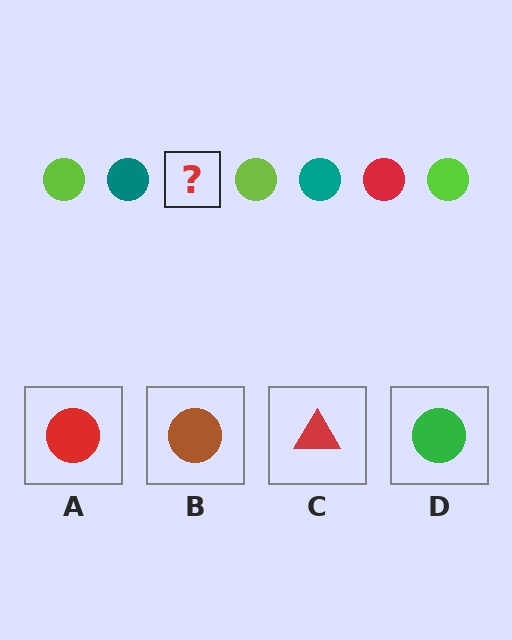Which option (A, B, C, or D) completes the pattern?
A.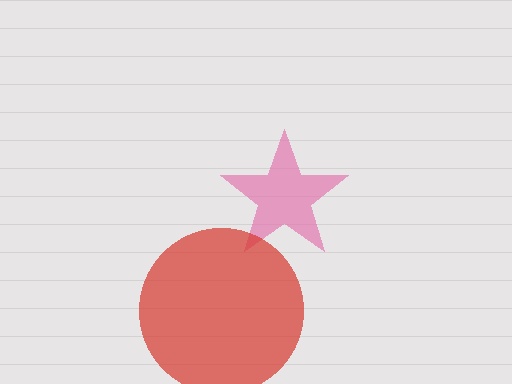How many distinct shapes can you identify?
There are 2 distinct shapes: a pink star, a red circle.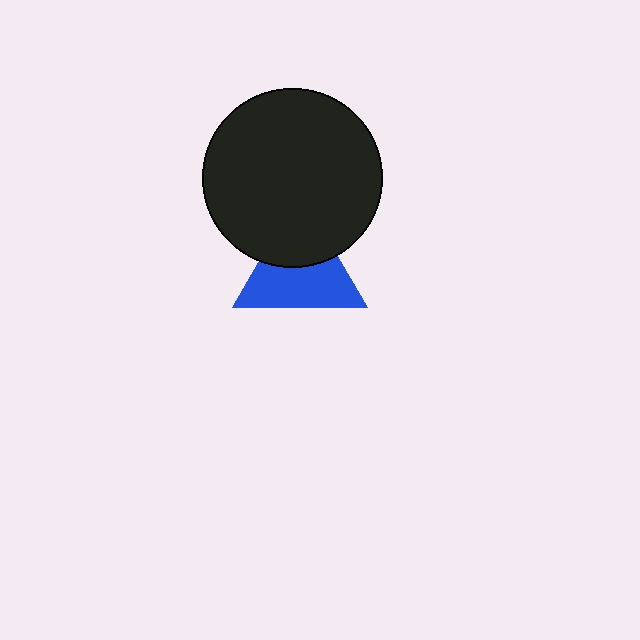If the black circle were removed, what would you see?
You would see the complete blue triangle.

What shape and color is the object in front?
The object in front is a black circle.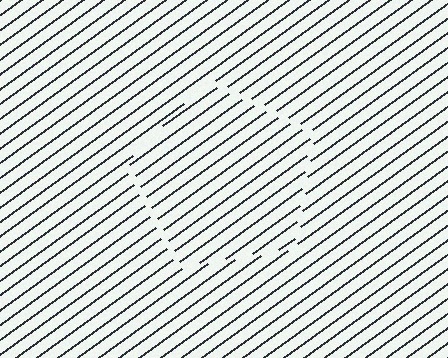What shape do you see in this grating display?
An illusory pentagon. The interior of the shape contains the same grating, shifted by half a period — the contour is defined by the phase discontinuity where line-ends from the inner and outer gratings abut.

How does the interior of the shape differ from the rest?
The interior of the shape contains the same grating, shifted by half a period — the contour is defined by the phase discontinuity where line-ends from the inner and outer gratings abut.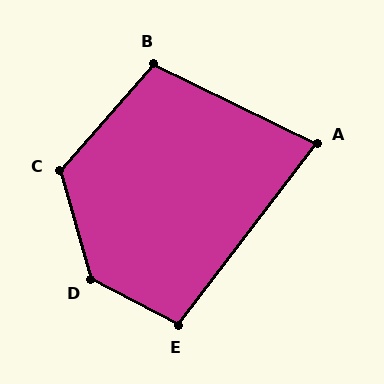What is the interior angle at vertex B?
Approximately 105 degrees (obtuse).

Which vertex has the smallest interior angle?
A, at approximately 79 degrees.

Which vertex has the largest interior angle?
D, at approximately 133 degrees.